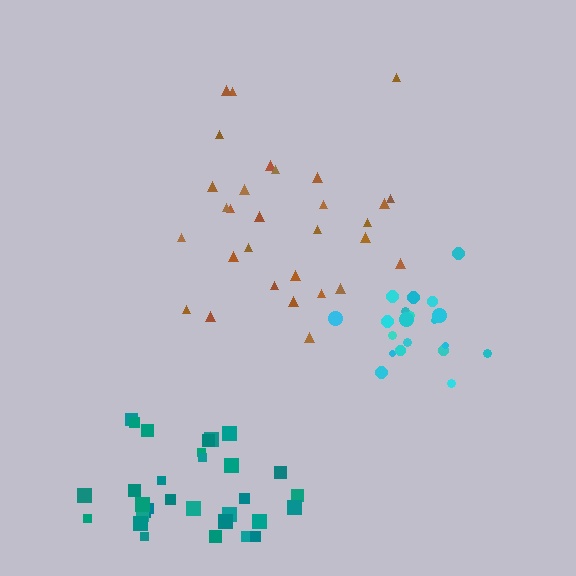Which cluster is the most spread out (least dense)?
Brown.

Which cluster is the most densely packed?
Cyan.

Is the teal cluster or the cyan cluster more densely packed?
Cyan.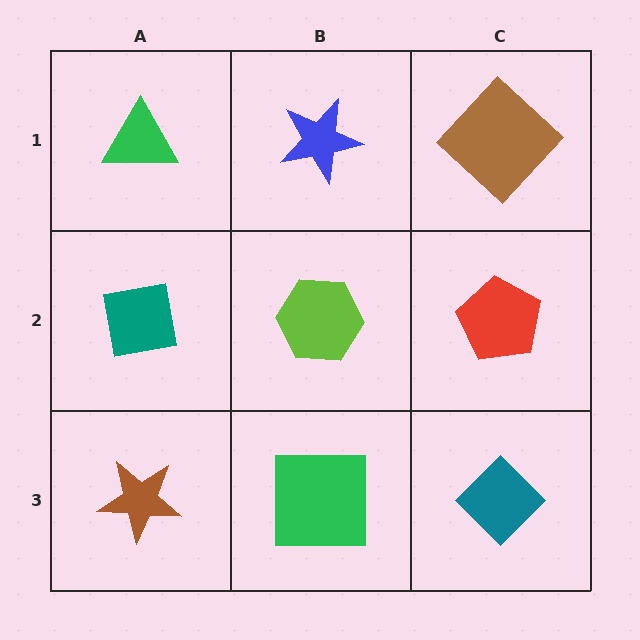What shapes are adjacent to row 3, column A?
A teal square (row 2, column A), a green square (row 3, column B).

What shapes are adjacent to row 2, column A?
A green triangle (row 1, column A), a brown star (row 3, column A), a lime hexagon (row 2, column B).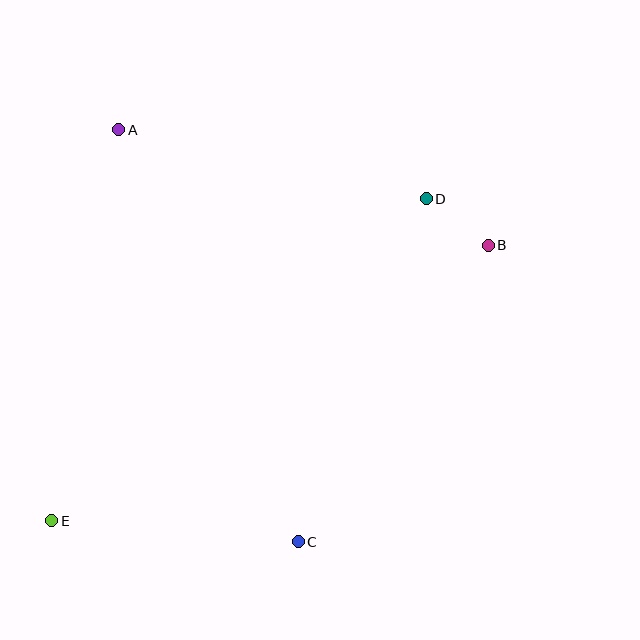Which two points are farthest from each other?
Points B and E are farthest from each other.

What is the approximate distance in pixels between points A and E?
The distance between A and E is approximately 396 pixels.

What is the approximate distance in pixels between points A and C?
The distance between A and C is approximately 449 pixels.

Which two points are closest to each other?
Points B and D are closest to each other.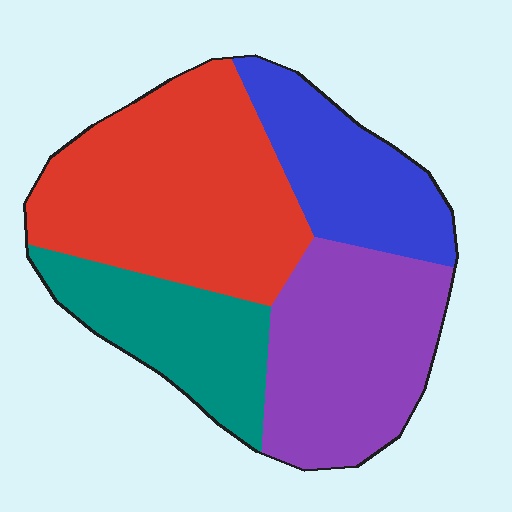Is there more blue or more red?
Red.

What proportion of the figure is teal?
Teal covers about 20% of the figure.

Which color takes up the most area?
Red, at roughly 35%.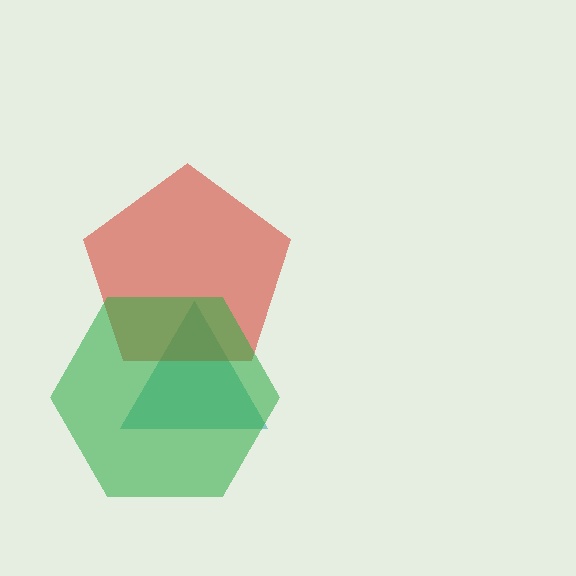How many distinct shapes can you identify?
There are 3 distinct shapes: a teal triangle, a red pentagon, a green hexagon.